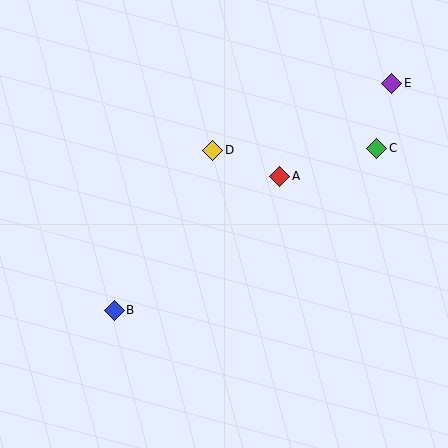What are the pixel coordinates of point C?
Point C is at (377, 148).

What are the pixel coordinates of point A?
Point A is at (280, 176).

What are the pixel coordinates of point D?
Point D is at (213, 150).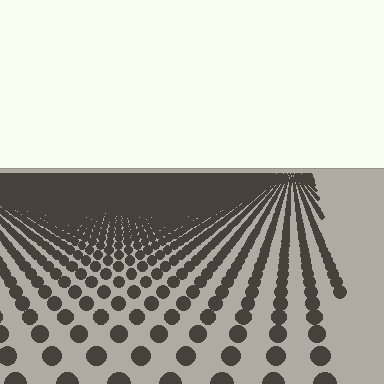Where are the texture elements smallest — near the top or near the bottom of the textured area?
Near the top.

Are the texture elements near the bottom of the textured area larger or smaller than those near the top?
Larger. Near the bottom, elements are closer to the viewer and appear at a bigger on-screen size.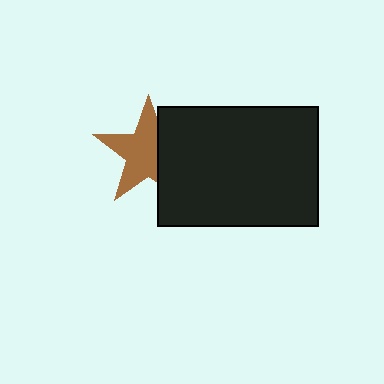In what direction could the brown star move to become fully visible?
The brown star could move left. That would shift it out from behind the black rectangle entirely.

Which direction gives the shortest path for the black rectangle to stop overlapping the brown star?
Moving right gives the shortest separation.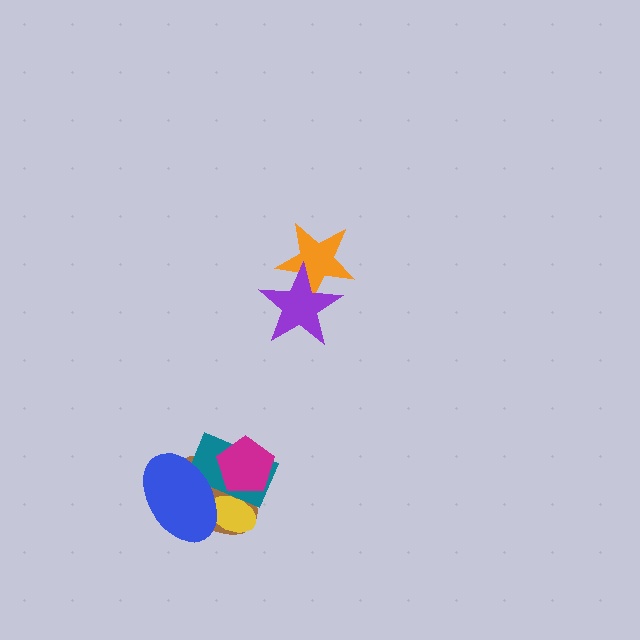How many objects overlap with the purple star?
1 object overlaps with the purple star.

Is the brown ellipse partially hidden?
Yes, it is partially covered by another shape.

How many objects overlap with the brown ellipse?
4 objects overlap with the brown ellipse.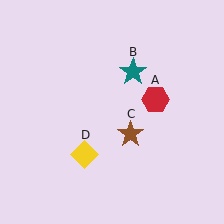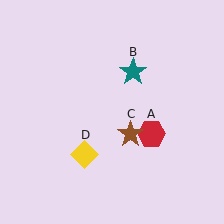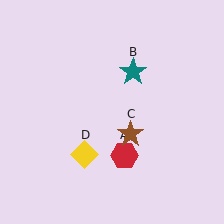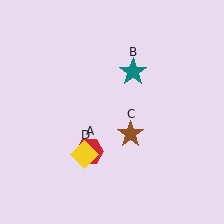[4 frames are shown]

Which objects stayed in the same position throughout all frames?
Teal star (object B) and brown star (object C) and yellow diamond (object D) remained stationary.